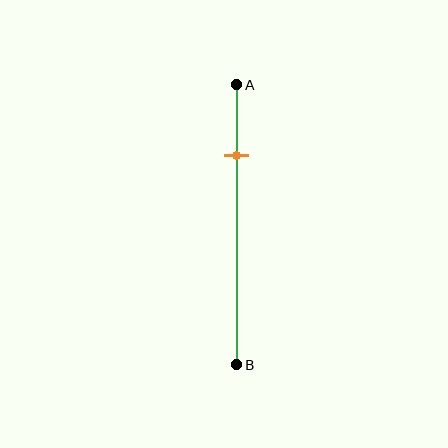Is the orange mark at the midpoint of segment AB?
No, the mark is at about 25% from A, not at the 50% midpoint.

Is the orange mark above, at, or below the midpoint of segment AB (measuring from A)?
The orange mark is above the midpoint of segment AB.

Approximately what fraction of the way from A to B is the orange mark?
The orange mark is approximately 25% of the way from A to B.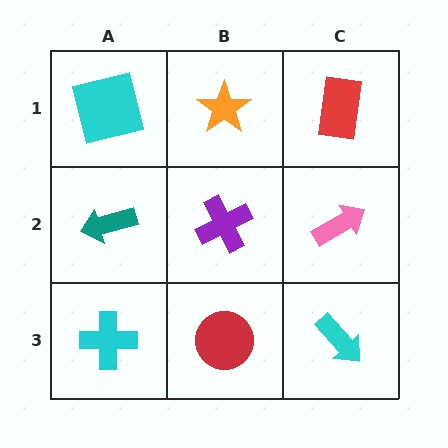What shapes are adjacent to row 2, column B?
An orange star (row 1, column B), a red circle (row 3, column B), a teal arrow (row 2, column A), a pink arrow (row 2, column C).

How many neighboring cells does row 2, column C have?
3.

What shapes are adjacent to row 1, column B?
A purple cross (row 2, column B), a cyan square (row 1, column A), a red rectangle (row 1, column C).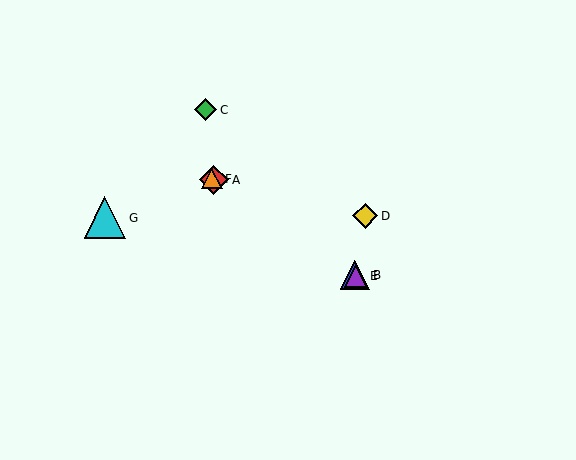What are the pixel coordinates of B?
Object B is at (355, 275).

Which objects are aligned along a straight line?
Objects A, B, E, F are aligned along a straight line.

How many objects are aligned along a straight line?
4 objects (A, B, E, F) are aligned along a straight line.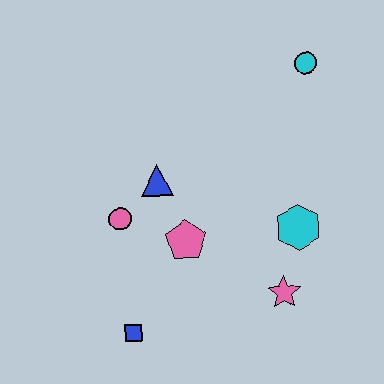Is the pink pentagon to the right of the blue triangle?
Yes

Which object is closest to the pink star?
The cyan hexagon is closest to the pink star.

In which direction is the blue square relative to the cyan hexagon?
The blue square is to the left of the cyan hexagon.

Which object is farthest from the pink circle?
The cyan circle is farthest from the pink circle.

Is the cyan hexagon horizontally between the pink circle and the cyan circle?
Yes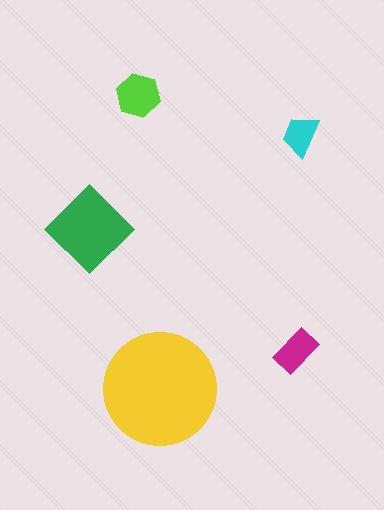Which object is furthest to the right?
The cyan trapezoid is rightmost.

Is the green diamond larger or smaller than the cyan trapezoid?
Larger.